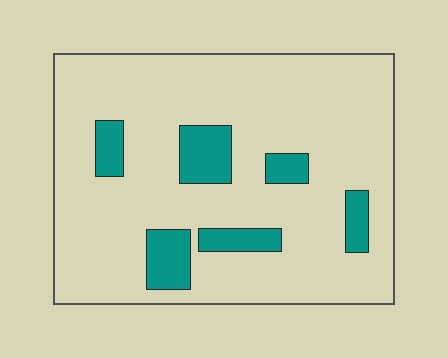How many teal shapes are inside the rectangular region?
6.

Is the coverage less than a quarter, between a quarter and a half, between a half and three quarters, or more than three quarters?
Less than a quarter.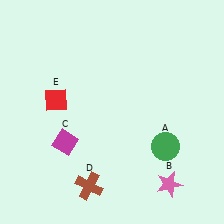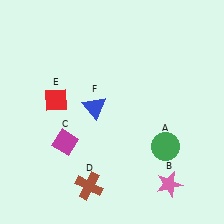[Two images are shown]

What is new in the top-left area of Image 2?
A blue triangle (F) was added in the top-left area of Image 2.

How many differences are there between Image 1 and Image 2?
There is 1 difference between the two images.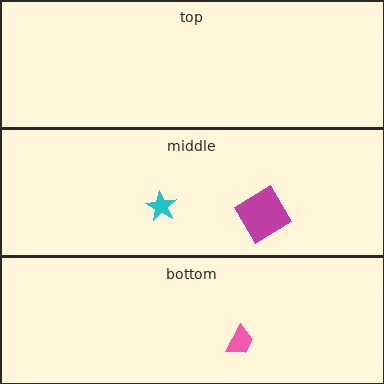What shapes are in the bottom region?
The pink trapezoid.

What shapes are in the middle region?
The cyan star, the magenta diamond.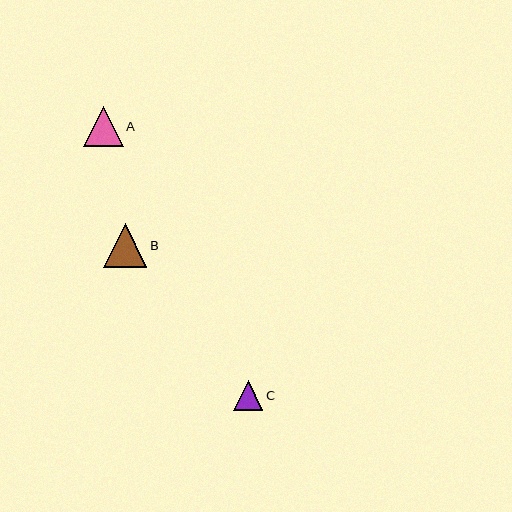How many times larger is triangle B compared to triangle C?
Triangle B is approximately 1.5 times the size of triangle C.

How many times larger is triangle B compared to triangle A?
Triangle B is approximately 1.1 times the size of triangle A.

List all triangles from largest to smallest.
From largest to smallest: B, A, C.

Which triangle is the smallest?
Triangle C is the smallest with a size of approximately 29 pixels.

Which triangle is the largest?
Triangle B is the largest with a size of approximately 44 pixels.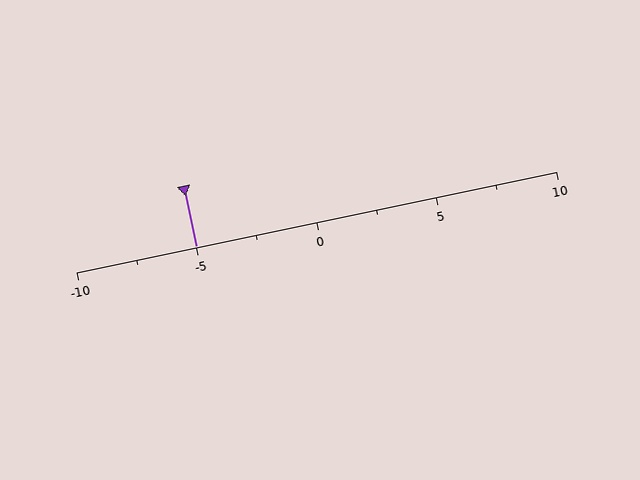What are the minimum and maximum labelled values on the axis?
The axis runs from -10 to 10.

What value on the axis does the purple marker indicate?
The marker indicates approximately -5.